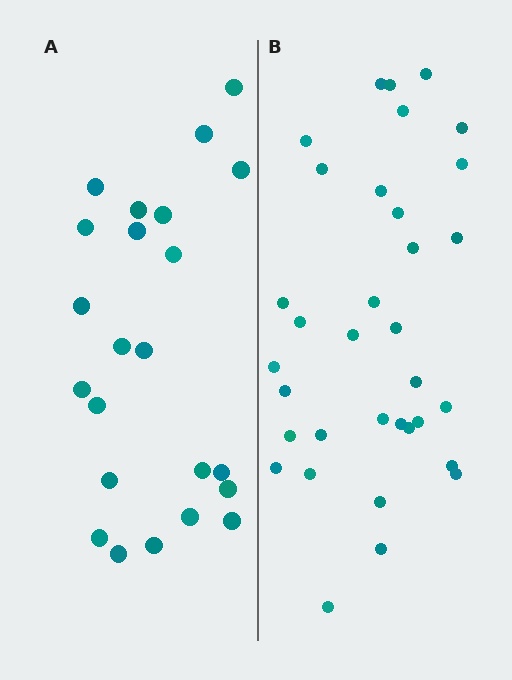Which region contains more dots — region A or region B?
Region B (the right region) has more dots.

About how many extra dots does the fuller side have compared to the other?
Region B has roughly 12 or so more dots than region A.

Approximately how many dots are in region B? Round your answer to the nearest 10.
About 30 dots. (The exact count is 34, which rounds to 30.)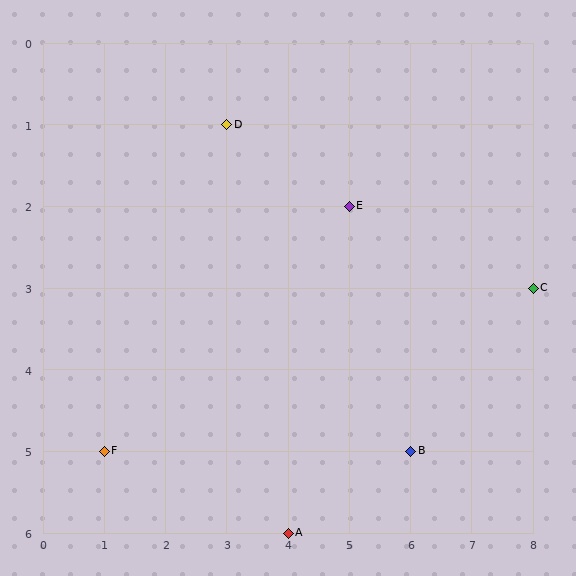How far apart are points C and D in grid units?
Points C and D are 5 columns and 2 rows apart (about 5.4 grid units diagonally).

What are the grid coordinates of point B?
Point B is at grid coordinates (6, 5).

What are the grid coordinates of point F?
Point F is at grid coordinates (1, 5).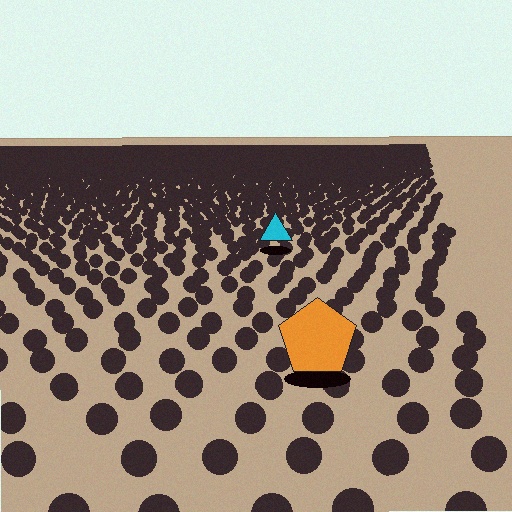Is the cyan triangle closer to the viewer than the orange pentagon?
No. The orange pentagon is closer — you can tell from the texture gradient: the ground texture is coarser near it.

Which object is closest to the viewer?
The orange pentagon is closest. The texture marks near it are larger and more spread out.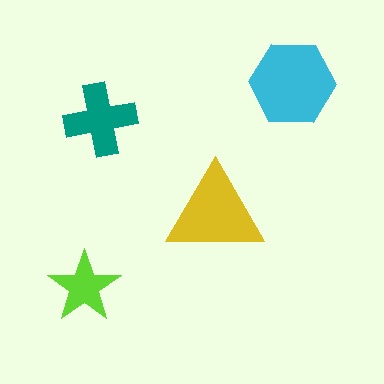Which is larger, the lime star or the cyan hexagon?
The cyan hexagon.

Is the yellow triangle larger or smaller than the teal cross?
Larger.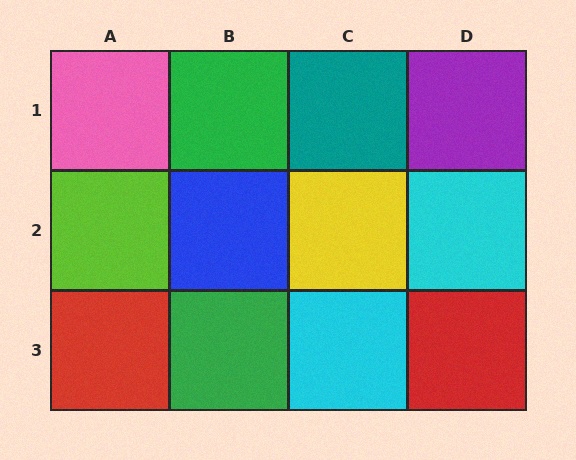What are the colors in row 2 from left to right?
Lime, blue, yellow, cyan.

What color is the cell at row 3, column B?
Green.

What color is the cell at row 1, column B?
Green.